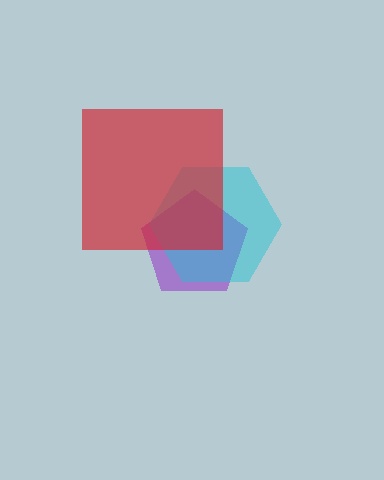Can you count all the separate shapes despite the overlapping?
Yes, there are 3 separate shapes.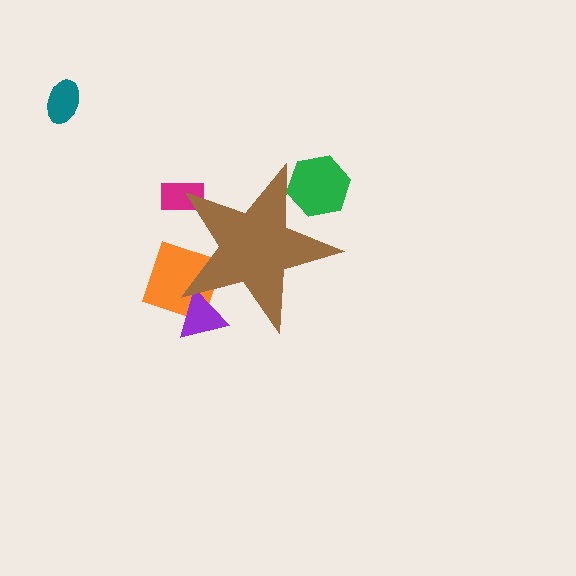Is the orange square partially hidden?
Yes, the orange square is partially hidden behind the brown star.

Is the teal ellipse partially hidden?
No, the teal ellipse is fully visible.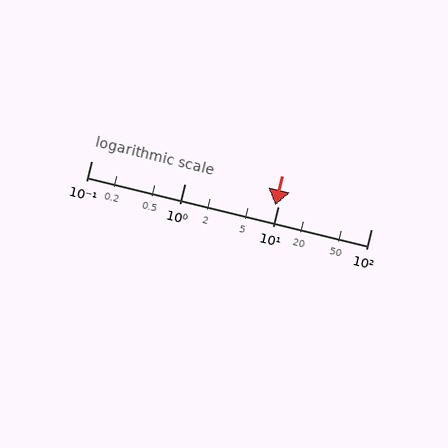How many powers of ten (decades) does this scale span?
The scale spans 3 decades, from 0.1 to 100.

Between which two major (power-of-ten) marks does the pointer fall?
The pointer is between 1 and 10.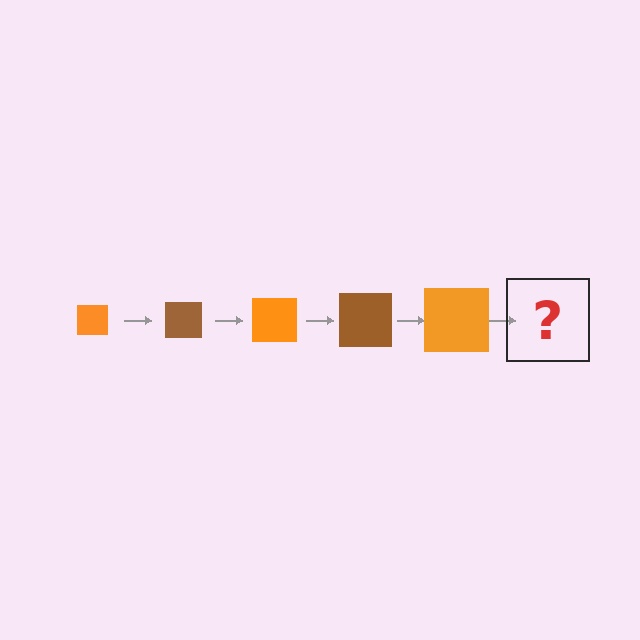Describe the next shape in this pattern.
It should be a brown square, larger than the previous one.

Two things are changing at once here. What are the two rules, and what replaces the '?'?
The two rules are that the square grows larger each step and the color cycles through orange and brown. The '?' should be a brown square, larger than the previous one.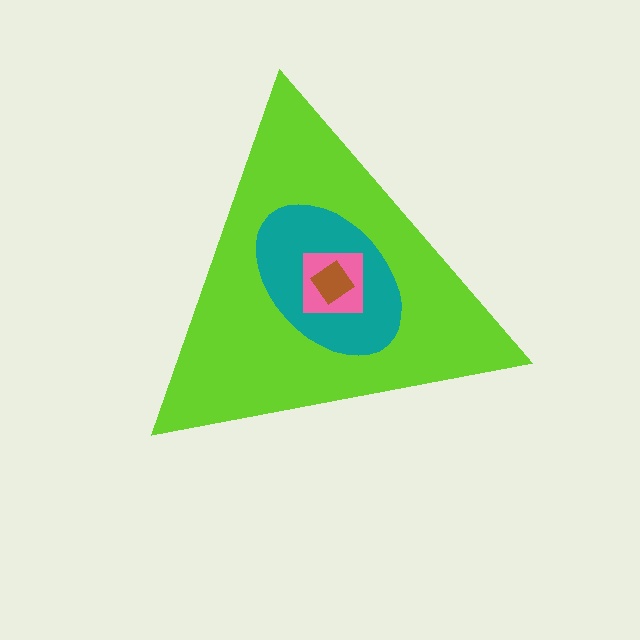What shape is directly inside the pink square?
The brown diamond.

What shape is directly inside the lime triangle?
The teal ellipse.